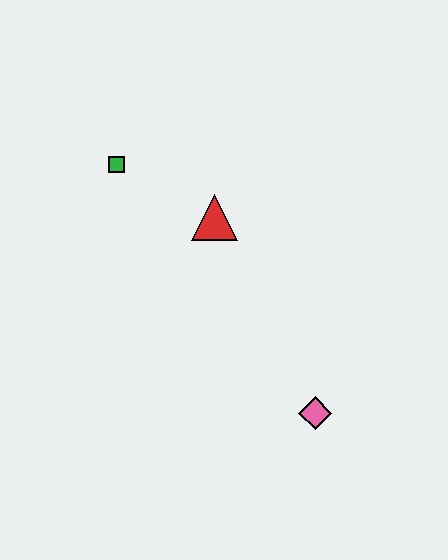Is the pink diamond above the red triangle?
No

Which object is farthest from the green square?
The pink diamond is farthest from the green square.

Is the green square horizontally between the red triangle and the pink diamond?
No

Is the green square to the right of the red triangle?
No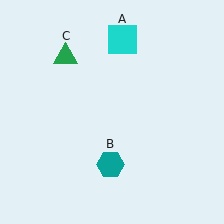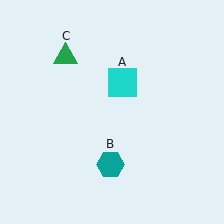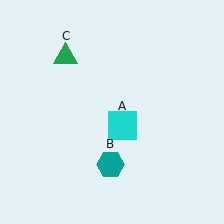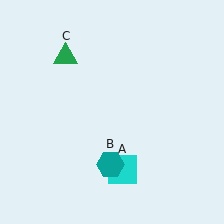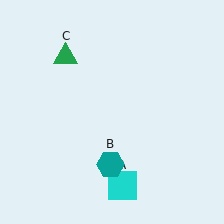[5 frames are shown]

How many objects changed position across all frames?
1 object changed position: cyan square (object A).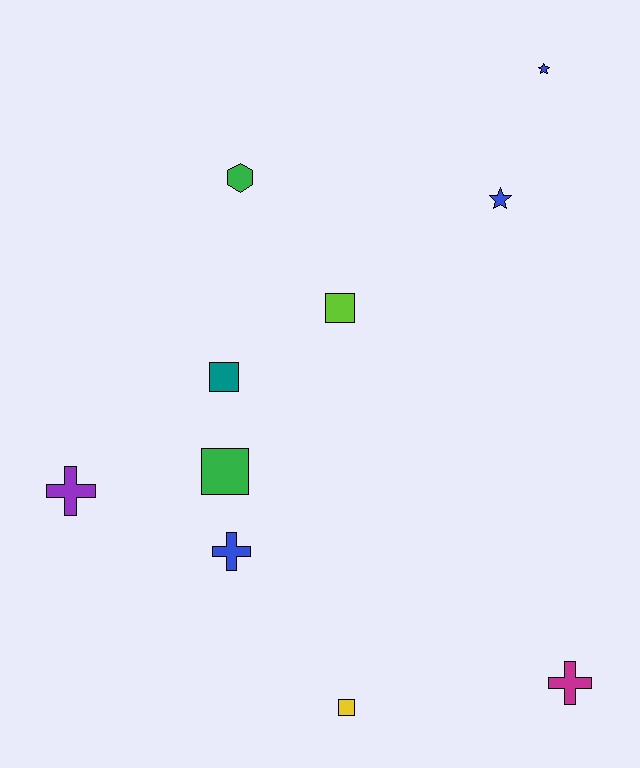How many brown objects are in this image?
There are no brown objects.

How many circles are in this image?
There are no circles.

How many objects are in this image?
There are 10 objects.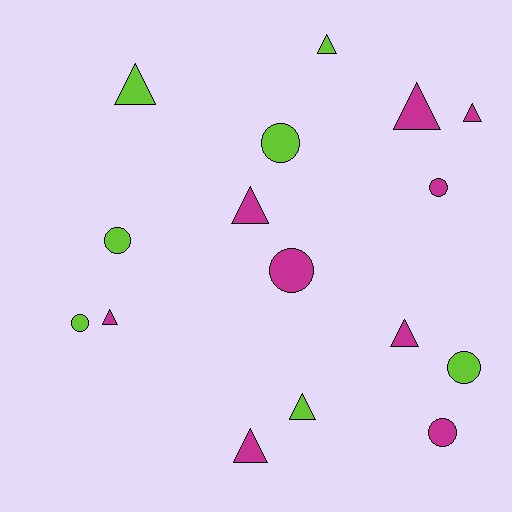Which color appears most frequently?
Magenta, with 9 objects.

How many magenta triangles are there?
There are 6 magenta triangles.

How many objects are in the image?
There are 16 objects.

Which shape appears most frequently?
Triangle, with 9 objects.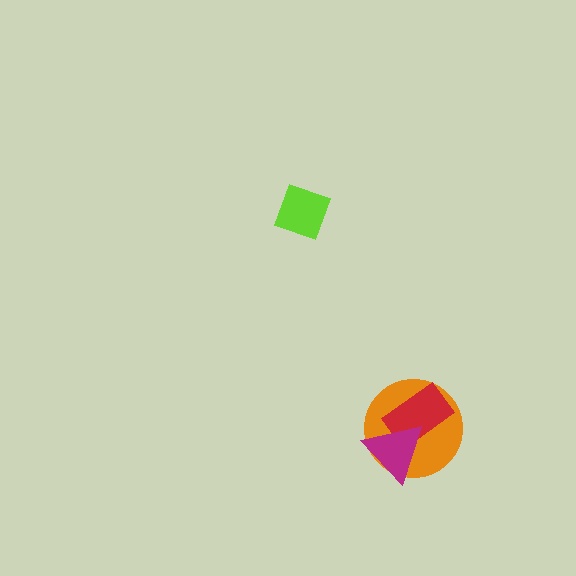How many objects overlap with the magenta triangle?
2 objects overlap with the magenta triangle.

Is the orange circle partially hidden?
Yes, it is partially covered by another shape.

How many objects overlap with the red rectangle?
2 objects overlap with the red rectangle.